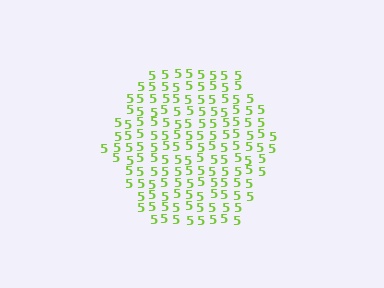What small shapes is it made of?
It is made of small digit 5's.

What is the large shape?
The large shape is a hexagon.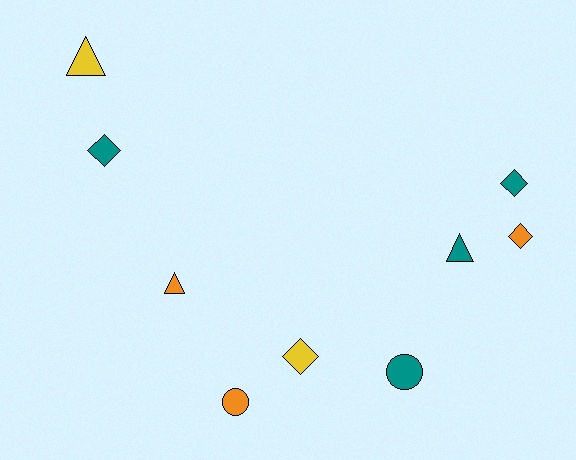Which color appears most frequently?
Teal, with 4 objects.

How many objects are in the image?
There are 9 objects.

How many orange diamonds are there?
There is 1 orange diamond.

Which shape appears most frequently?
Diamond, with 4 objects.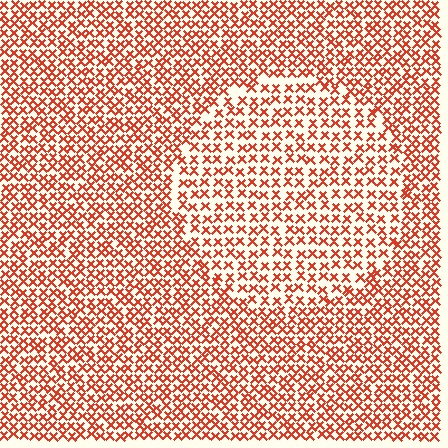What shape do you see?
I see a circle.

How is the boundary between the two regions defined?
The boundary is defined by a change in element density (approximately 1.5x ratio). All elements are the same color, size, and shape.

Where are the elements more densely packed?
The elements are more densely packed outside the circle boundary.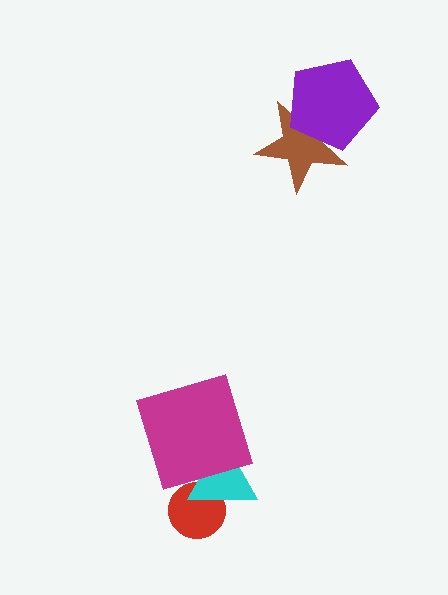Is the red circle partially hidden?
Yes, it is partially covered by another shape.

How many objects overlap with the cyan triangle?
2 objects overlap with the cyan triangle.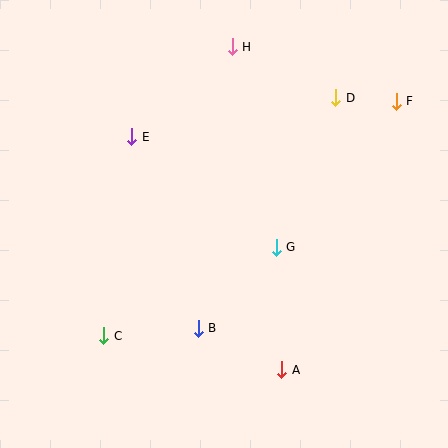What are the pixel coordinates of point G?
Point G is at (276, 247).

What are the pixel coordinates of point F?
Point F is at (396, 101).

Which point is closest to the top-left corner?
Point E is closest to the top-left corner.